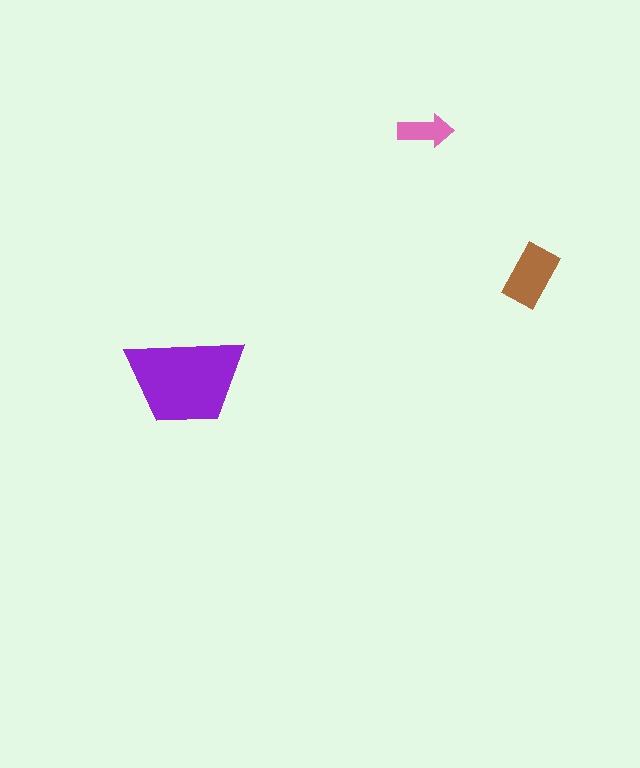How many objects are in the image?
There are 3 objects in the image.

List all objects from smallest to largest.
The pink arrow, the brown rectangle, the purple trapezoid.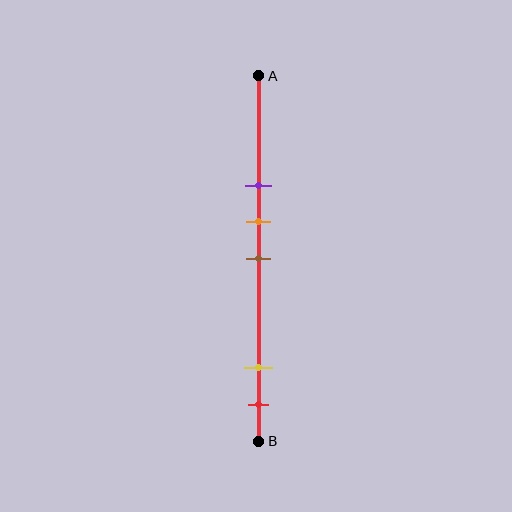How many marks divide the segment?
There are 5 marks dividing the segment.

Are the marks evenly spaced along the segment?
No, the marks are not evenly spaced.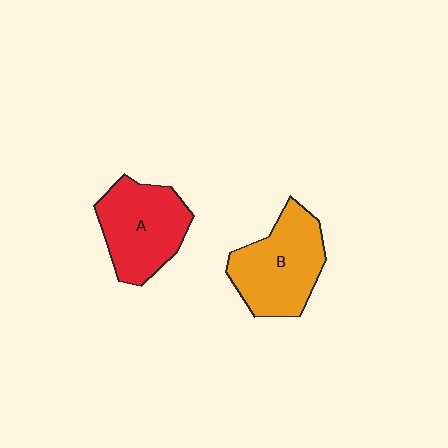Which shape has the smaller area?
Shape A (red).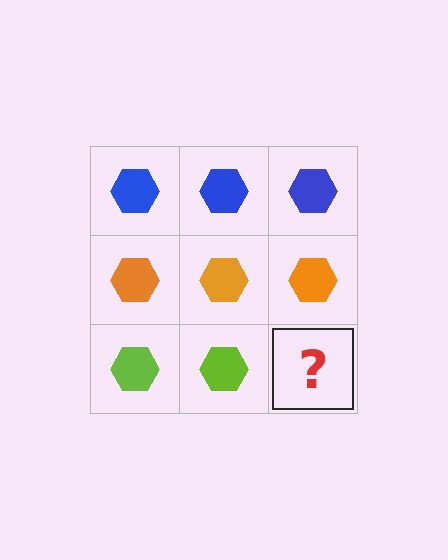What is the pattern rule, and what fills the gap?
The rule is that each row has a consistent color. The gap should be filled with a lime hexagon.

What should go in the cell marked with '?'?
The missing cell should contain a lime hexagon.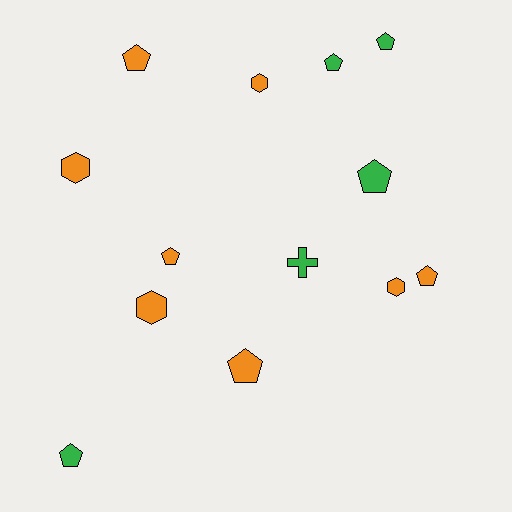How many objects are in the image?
There are 13 objects.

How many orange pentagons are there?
There are 4 orange pentagons.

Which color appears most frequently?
Orange, with 8 objects.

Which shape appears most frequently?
Pentagon, with 8 objects.